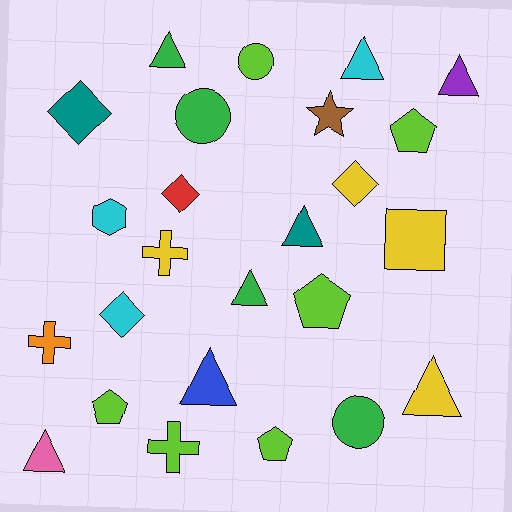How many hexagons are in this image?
There is 1 hexagon.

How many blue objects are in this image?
There is 1 blue object.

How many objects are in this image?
There are 25 objects.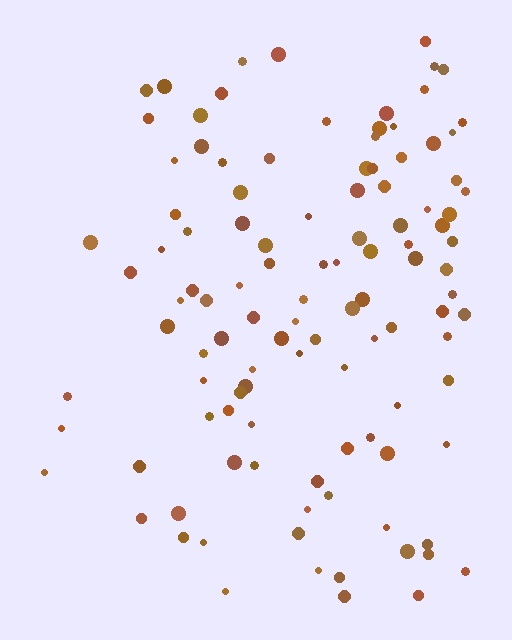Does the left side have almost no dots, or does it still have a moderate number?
Still a moderate number, just noticeably fewer than the right.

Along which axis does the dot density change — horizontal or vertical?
Horizontal.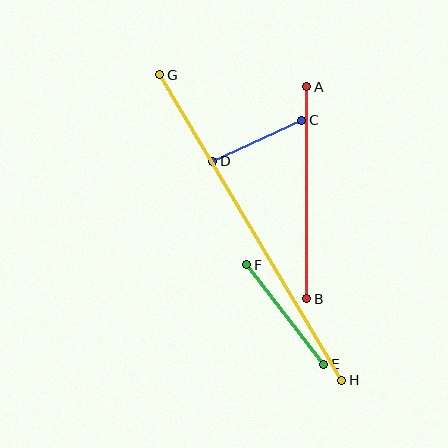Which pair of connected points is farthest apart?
Points G and H are farthest apart.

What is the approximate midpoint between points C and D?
The midpoint is at approximately (257, 141) pixels.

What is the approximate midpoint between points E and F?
The midpoint is at approximately (285, 314) pixels.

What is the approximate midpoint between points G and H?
The midpoint is at approximately (251, 228) pixels.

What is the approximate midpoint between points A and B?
The midpoint is at approximately (307, 193) pixels.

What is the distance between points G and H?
The distance is approximately 356 pixels.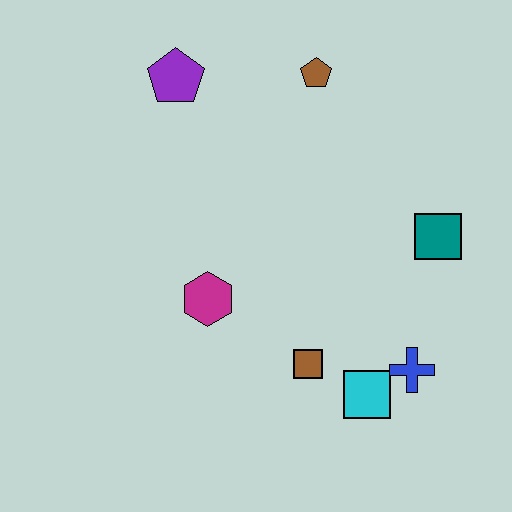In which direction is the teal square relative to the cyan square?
The teal square is above the cyan square.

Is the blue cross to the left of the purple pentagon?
No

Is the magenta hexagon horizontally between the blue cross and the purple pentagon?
Yes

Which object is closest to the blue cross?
The cyan square is closest to the blue cross.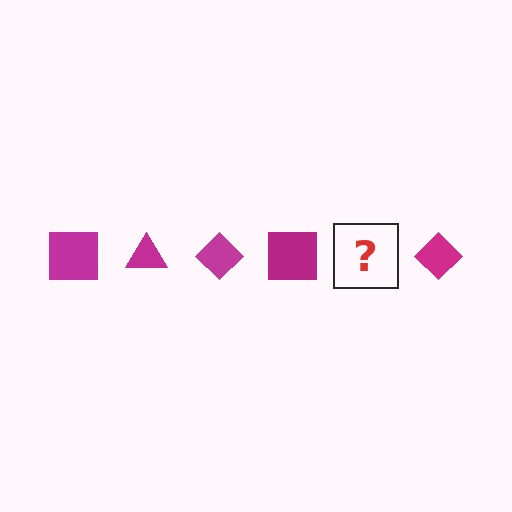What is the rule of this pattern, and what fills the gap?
The rule is that the pattern cycles through square, triangle, diamond shapes in magenta. The gap should be filled with a magenta triangle.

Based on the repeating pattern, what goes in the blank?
The blank should be a magenta triangle.